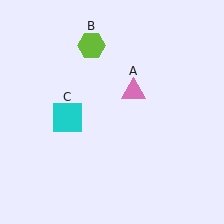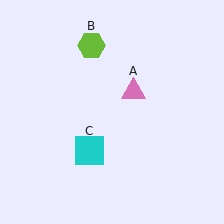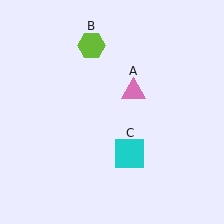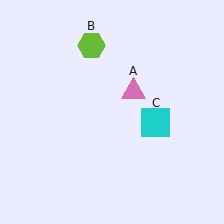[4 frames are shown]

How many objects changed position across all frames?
1 object changed position: cyan square (object C).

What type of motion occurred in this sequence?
The cyan square (object C) rotated counterclockwise around the center of the scene.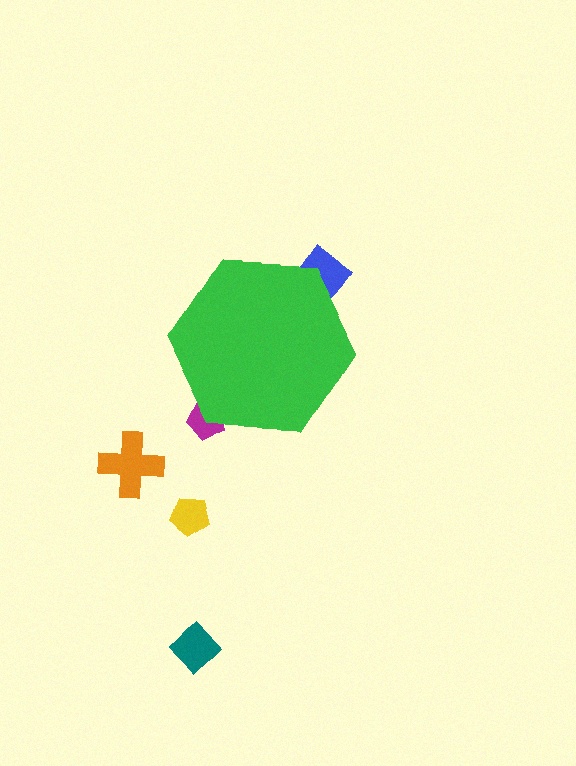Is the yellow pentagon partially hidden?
No, the yellow pentagon is fully visible.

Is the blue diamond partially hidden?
Yes, the blue diamond is partially hidden behind the green hexagon.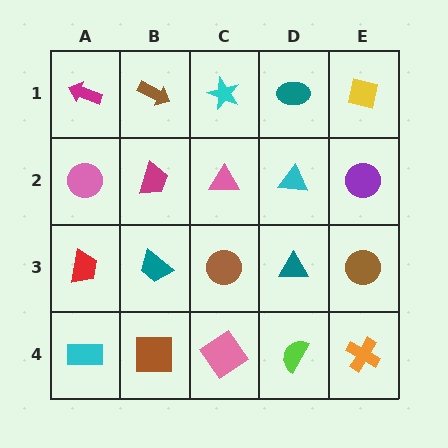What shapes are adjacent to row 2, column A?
A magenta arrow (row 1, column A), a red trapezoid (row 3, column A), a magenta trapezoid (row 2, column B).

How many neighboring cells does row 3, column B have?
4.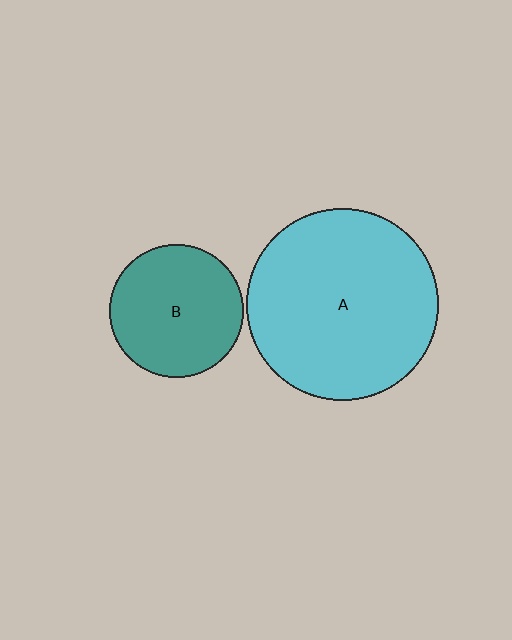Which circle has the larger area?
Circle A (cyan).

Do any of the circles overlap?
No, none of the circles overlap.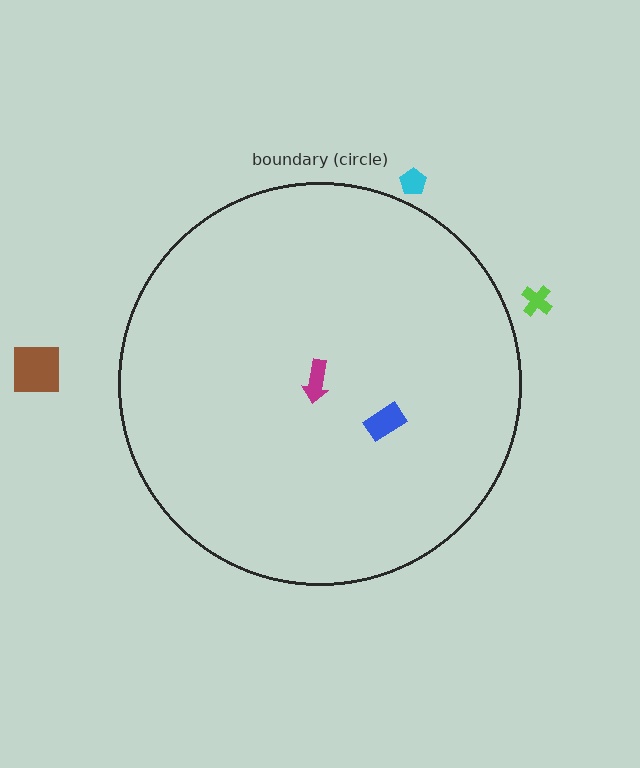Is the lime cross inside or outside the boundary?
Outside.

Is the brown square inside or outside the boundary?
Outside.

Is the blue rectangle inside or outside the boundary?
Inside.